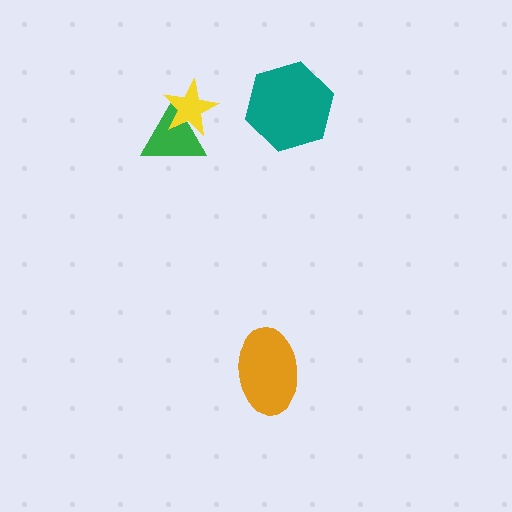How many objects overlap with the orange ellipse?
0 objects overlap with the orange ellipse.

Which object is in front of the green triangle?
The yellow star is in front of the green triangle.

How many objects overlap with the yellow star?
1 object overlaps with the yellow star.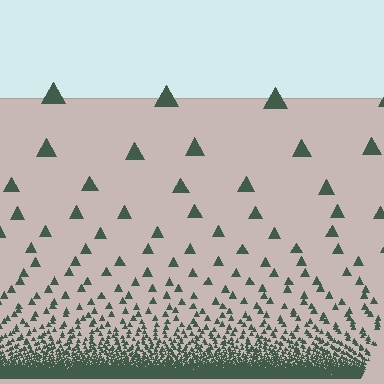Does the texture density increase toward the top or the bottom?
Density increases toward the bottom.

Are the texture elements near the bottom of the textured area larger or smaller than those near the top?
Smaller. The gradient is inverted — elements near the bottom are smaller and denser.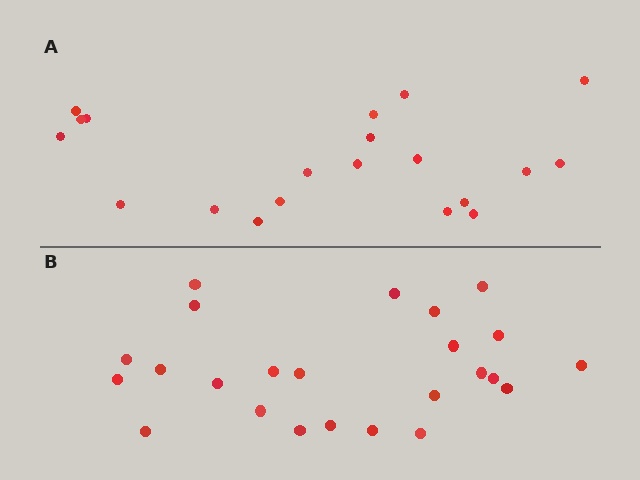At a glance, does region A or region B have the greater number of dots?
Region B (the bottom region) has more dots.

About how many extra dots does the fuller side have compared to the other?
Region B has about 4 more dots than region A.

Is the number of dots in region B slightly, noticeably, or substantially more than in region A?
Region B has only slightly more — the two regions are fairly close. The ratio is roughly 1.2 to 1.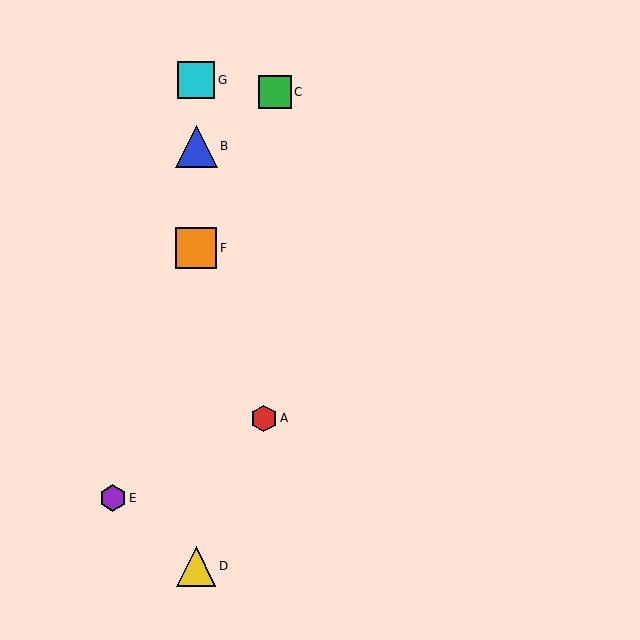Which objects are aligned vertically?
Objects B, D, F, G are aligned vertically.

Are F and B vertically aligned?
Yes, both are at x≈196.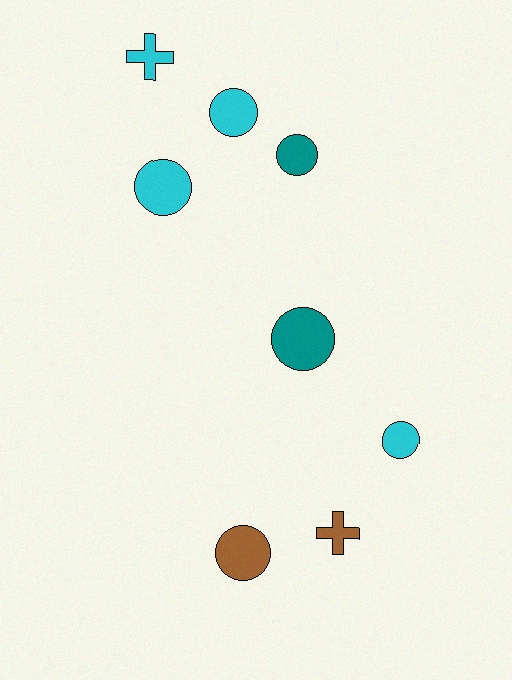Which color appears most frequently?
Cyan, with 4 objects.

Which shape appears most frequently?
Circle, with 6 objects.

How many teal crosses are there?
There are no teal crosses.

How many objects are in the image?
There are 8 objects.